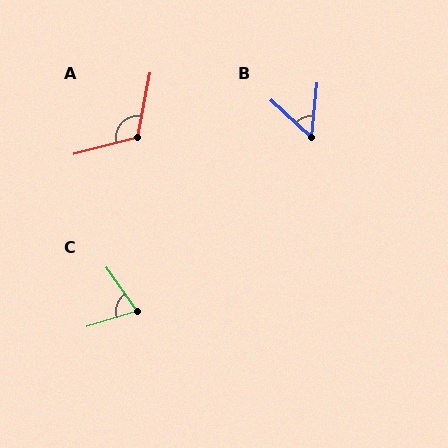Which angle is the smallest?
B, at approximately 53 degrees.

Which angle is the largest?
A, at approximately 116 degrees.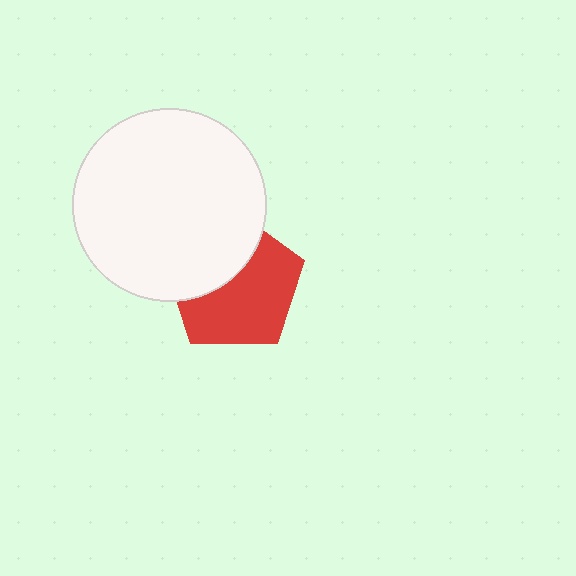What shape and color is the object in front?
The object in front is a white circle.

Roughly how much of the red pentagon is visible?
About half of it is visible (roughly 61%).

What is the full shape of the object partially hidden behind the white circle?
The partially hidden object is a red pentagon.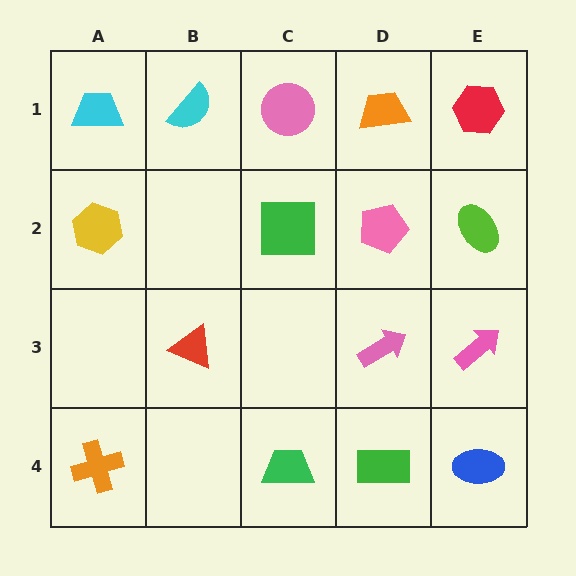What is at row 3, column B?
A red triangle.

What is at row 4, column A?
An orange cross.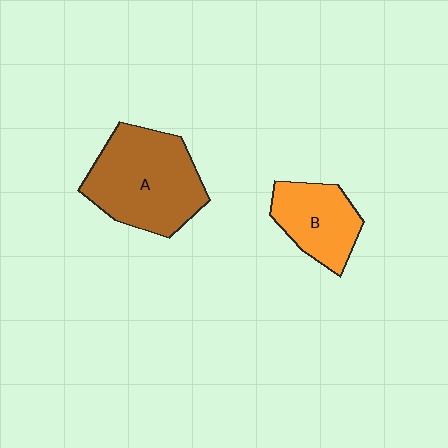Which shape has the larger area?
Shape A (brown).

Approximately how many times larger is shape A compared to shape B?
Approximately 1.7 times.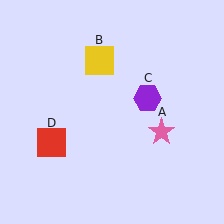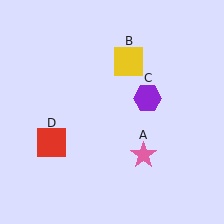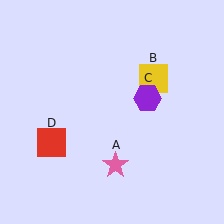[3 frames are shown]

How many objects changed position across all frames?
2 objects changed position: pink star (object A), yellow square (object B).